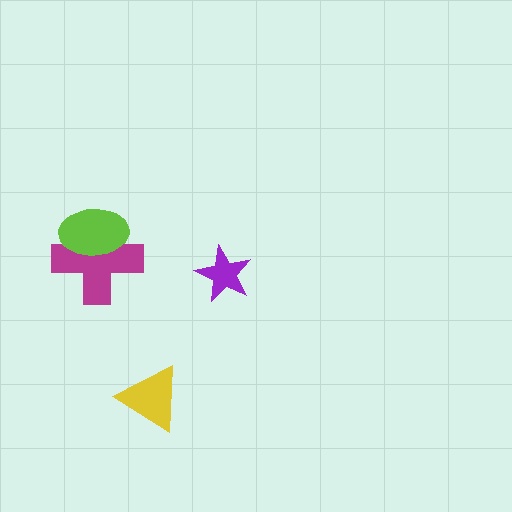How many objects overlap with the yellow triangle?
0 objects overlap with the yellow triangle.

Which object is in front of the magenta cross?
The lime ellipse is in front of the magenta cross.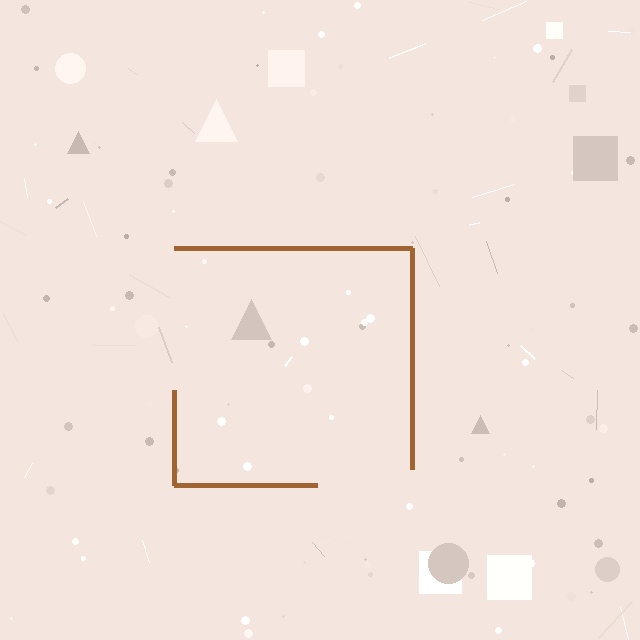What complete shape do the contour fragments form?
The contour fragments form a square.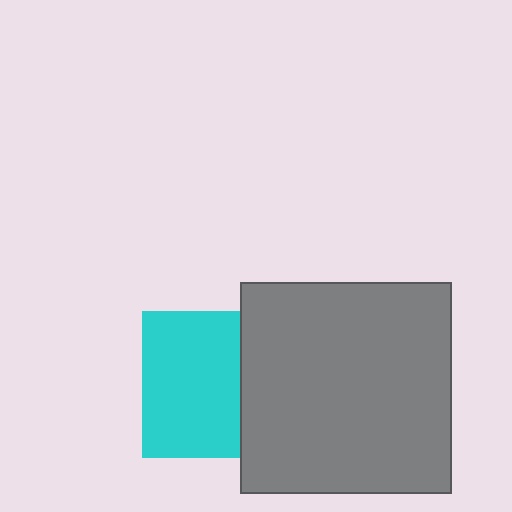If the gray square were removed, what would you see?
You would see the complete cyan square.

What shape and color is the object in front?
The object in front is a gray square.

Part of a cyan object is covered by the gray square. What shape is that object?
It is a square.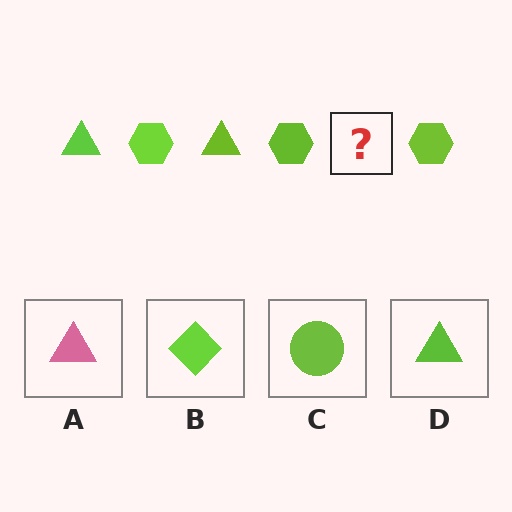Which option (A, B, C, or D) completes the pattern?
D.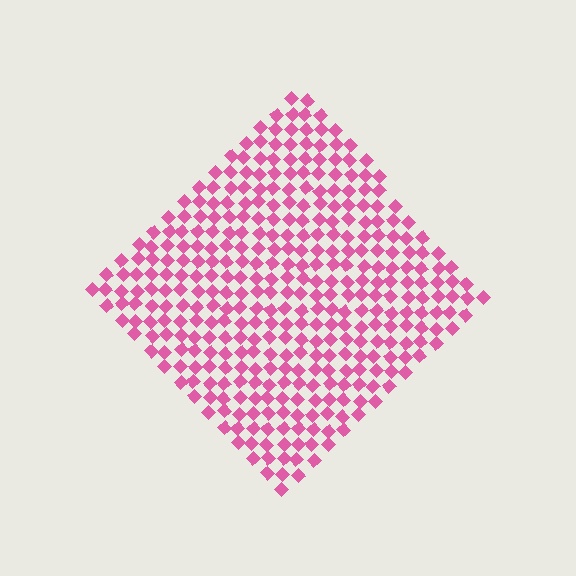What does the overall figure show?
The overall figure shows a diamond.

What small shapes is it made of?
It is made of small diamonds.